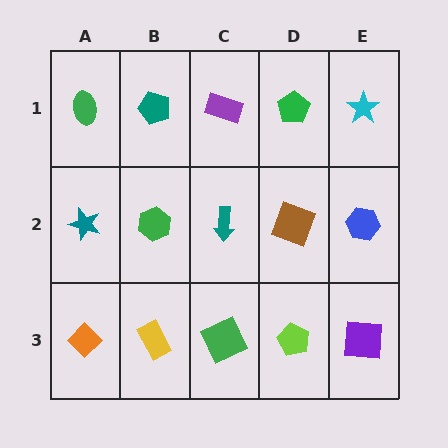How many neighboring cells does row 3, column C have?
3.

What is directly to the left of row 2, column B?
A teal star.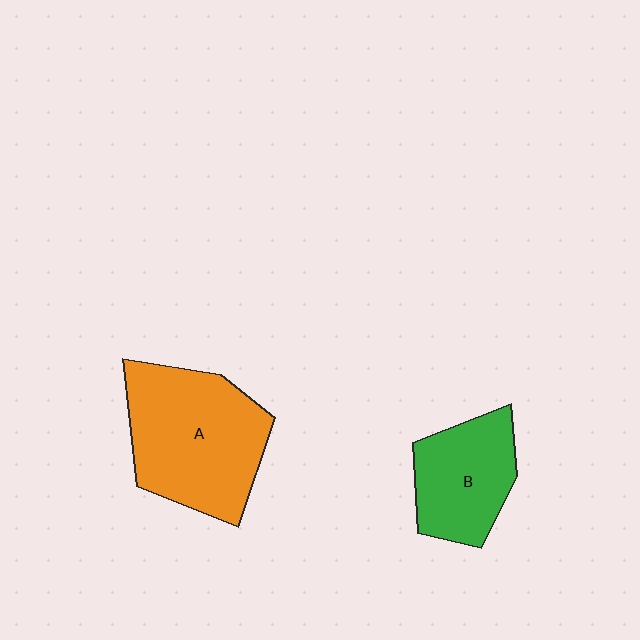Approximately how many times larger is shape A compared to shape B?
Approximately 1.6 times.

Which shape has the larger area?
Shape A (orange).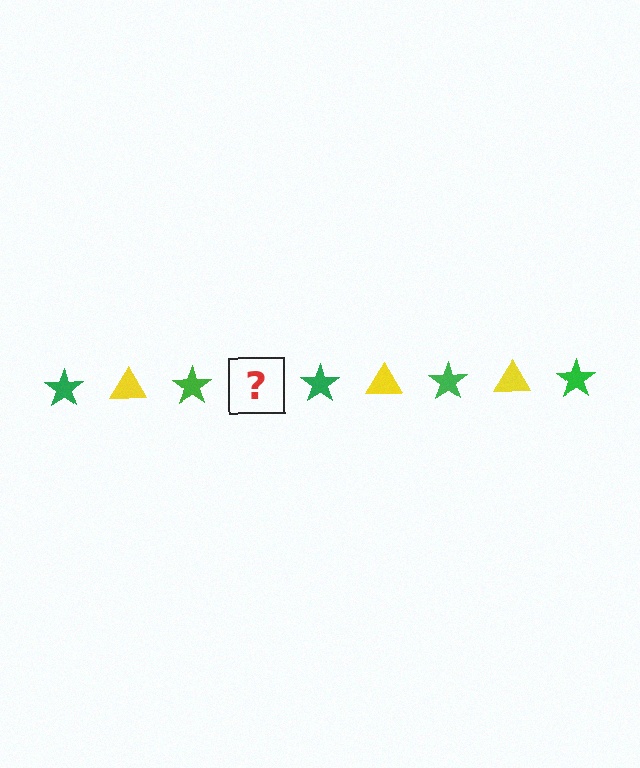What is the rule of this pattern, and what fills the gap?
The rule is that the pattern alternates between green star and yellow triangle. The gap should be filled with a yellow triangle.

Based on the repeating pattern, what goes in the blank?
The blank should be a yellow triangle.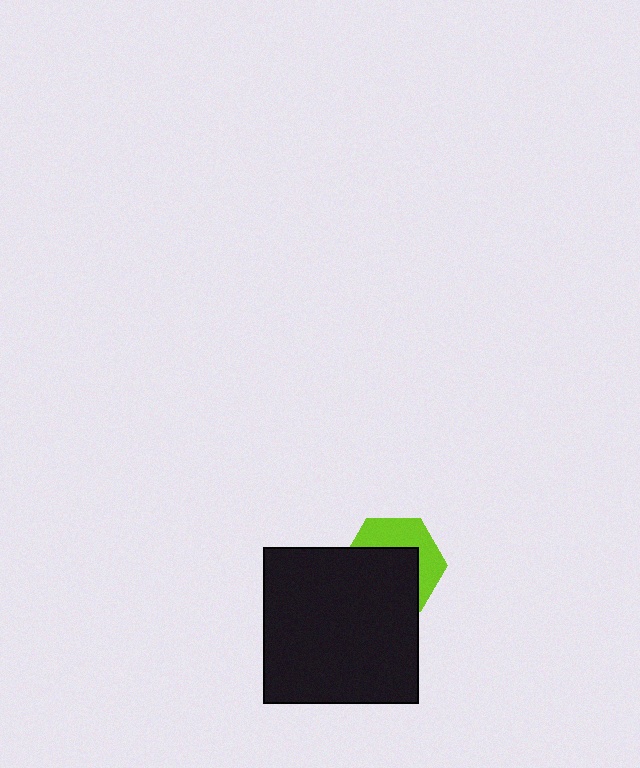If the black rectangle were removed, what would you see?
You would see the complete lime hexagon.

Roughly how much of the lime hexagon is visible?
A small part of it is visible (roughly 42%).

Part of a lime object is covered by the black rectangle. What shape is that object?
It is a hexagon.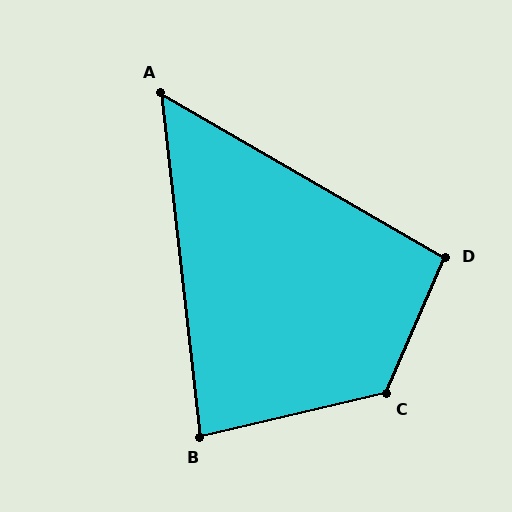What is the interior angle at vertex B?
Approximately 83 degrees (acute).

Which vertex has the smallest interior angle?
A, at approximately 53 degrees.